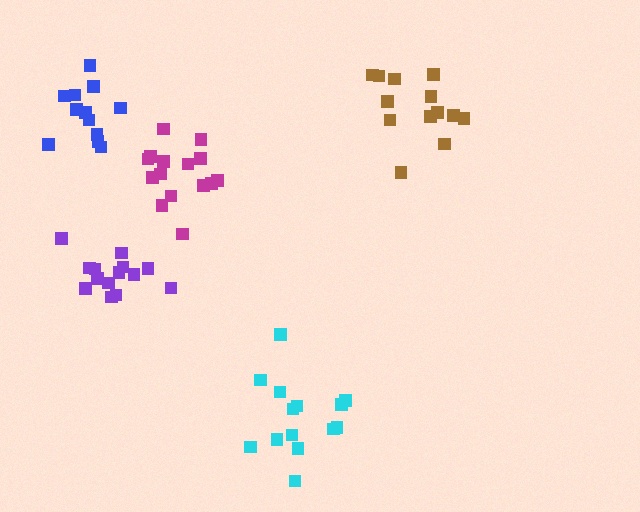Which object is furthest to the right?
The brown cluster is rightmost.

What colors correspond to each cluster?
The clusters are colored: blue, cyan, brown, purple, magenta.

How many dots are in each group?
Group 1: 12 dots, Group 2: 14 dots, Group 3: 13 dots, Group 4: 14 dots, Group 5: 15 dots (68 total).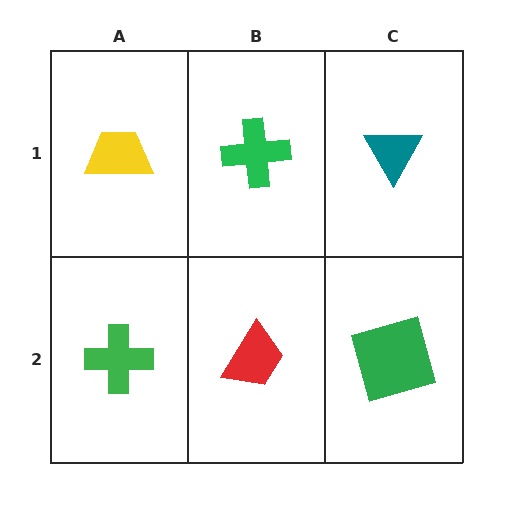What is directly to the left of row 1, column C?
A green cross.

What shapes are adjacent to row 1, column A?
A green cross (row 2, column A), a green cross (row 1, column B).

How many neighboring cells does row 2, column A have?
2.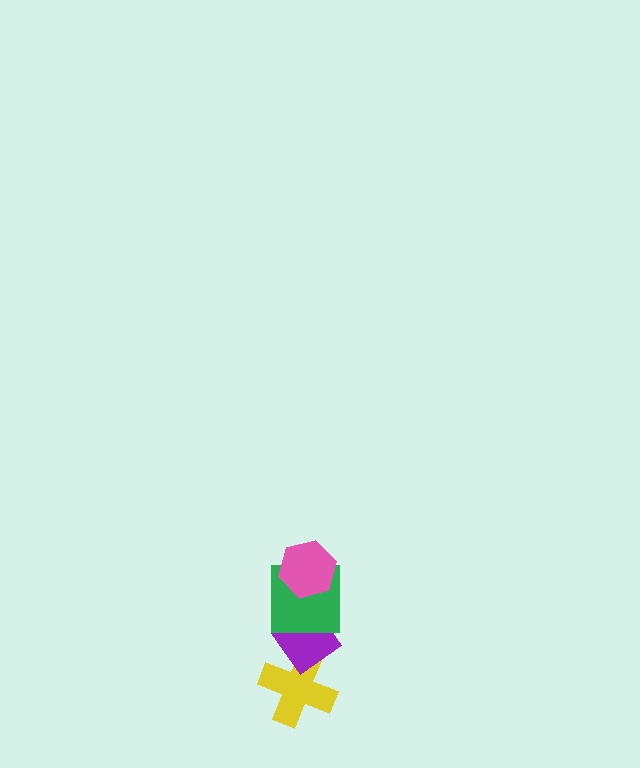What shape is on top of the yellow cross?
The purple diamond is on top of the yellow cross.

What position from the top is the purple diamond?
The purple diamond is 3rd from the top.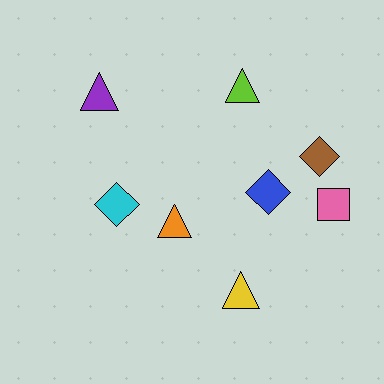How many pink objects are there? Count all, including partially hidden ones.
There is 1 pink object.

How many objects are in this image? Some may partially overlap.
There are 8 objects.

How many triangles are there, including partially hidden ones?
There are 4 triangles.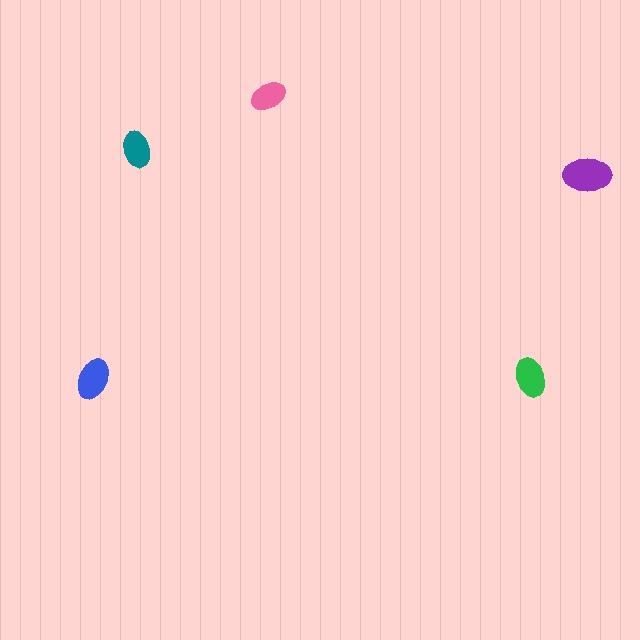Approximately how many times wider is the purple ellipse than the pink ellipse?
About 1.5 times wider.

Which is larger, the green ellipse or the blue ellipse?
The blue one.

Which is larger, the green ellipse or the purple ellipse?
The purple one.